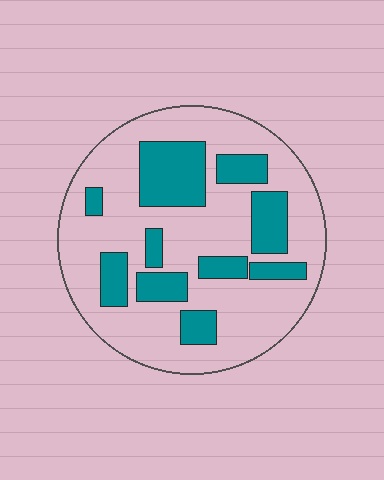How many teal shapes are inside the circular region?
10.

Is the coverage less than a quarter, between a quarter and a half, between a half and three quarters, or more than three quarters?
Between a quarter and a half.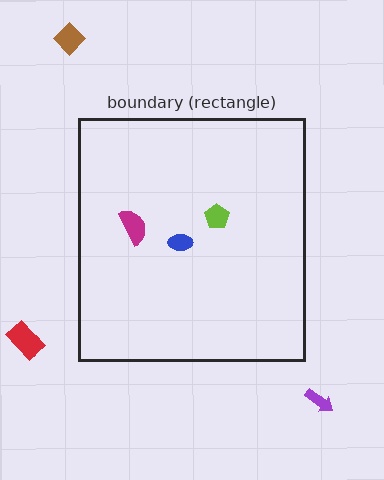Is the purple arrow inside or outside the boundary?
Outside.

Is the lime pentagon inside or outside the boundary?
Inside.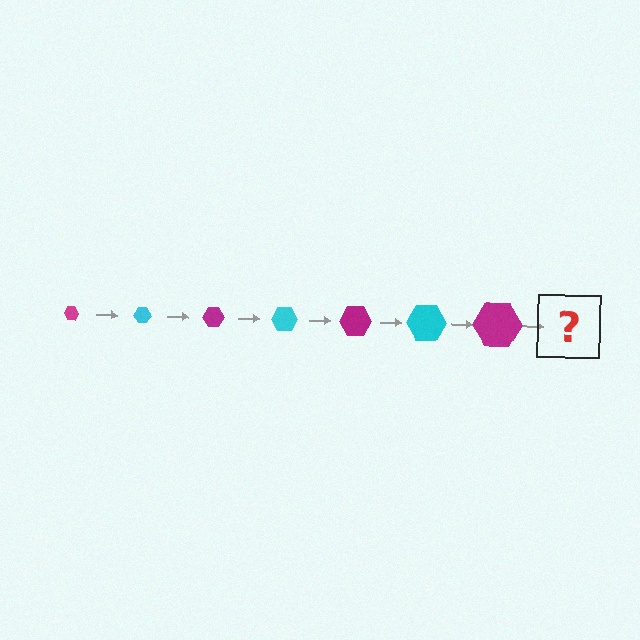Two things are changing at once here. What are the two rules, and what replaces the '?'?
The two rules are that the hexagon grows larger each step and the color cycles through magenta and cyan. The '?' should be a cyan hexagon, larger than the previous one.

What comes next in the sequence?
The next element should be a cyan hexagon, larger than the previous one.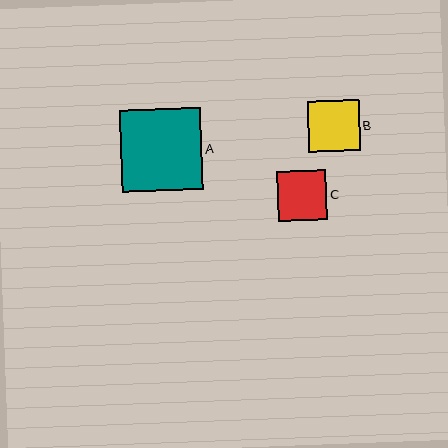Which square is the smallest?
Square C is the smallest with a size of approximately 49 pixels.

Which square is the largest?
Square A is the largest with a size of approximately 81 pixels.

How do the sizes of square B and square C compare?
Square B and square C are approximately the same size.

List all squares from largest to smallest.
From largest to smallest: A, B, C.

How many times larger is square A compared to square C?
Square A is approximately 1.6 times the size of square C.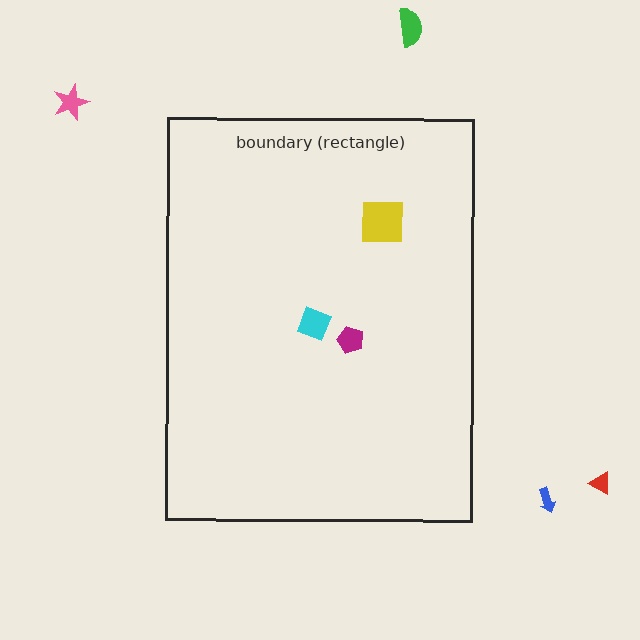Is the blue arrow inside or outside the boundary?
Outside.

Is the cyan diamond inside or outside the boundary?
Inside.